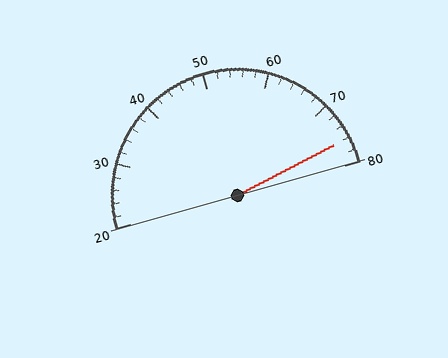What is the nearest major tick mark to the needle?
The nearest major tick mark is 80.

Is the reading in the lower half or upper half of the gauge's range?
The reading is in the upper half of the range (20 to 80).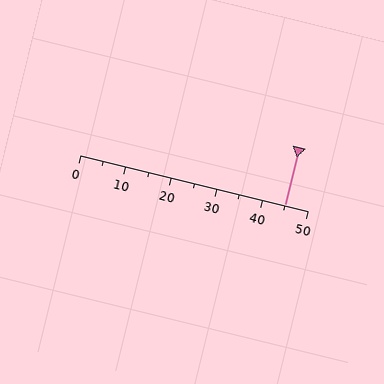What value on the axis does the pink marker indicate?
The marker indicates approximately 45.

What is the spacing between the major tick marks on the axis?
The major ticks are spaced 10 apart.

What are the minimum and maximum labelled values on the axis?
The axis runs from 0 to 50.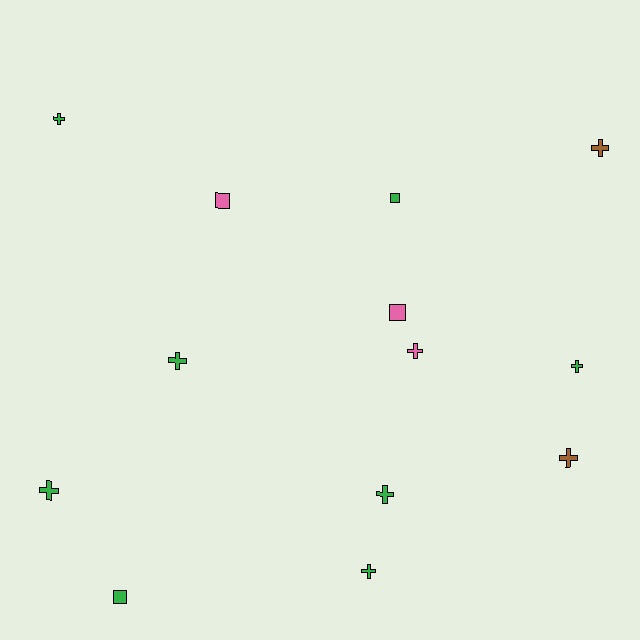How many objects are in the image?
There are 13 objects.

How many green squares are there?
There are 2 green squares.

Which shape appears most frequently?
Cross, with 9 objects.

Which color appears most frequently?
Green, with 8 objects.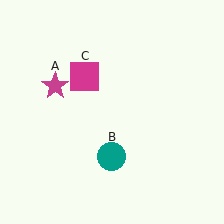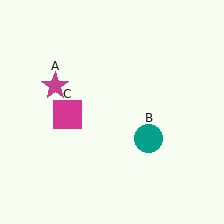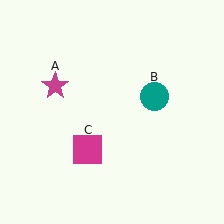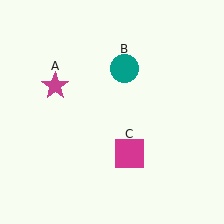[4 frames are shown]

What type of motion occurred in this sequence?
The teal circle (object B), magenta square (object C) rotated counterclockwise around the center of the scene.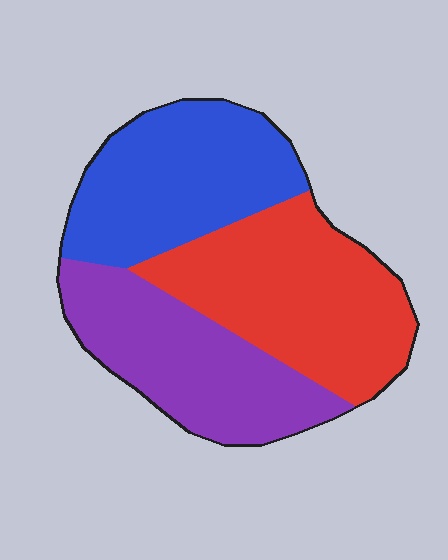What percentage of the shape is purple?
Purple covers 31% of the shape.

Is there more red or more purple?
Red.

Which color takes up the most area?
Red, at roughly 35%.